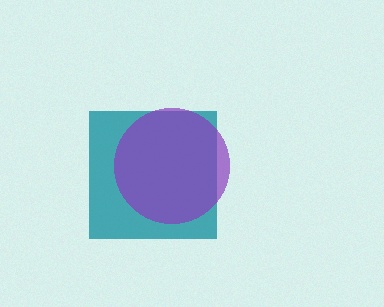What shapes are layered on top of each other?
The layered shapes are: a teal square, a purple circle.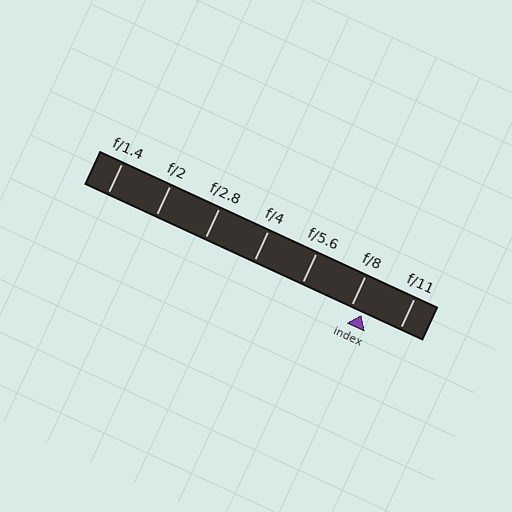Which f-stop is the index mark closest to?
The index mark is closest to f/8.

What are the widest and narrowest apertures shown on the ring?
The widest aperture shown is f/1.4 and the narrowest is f/11.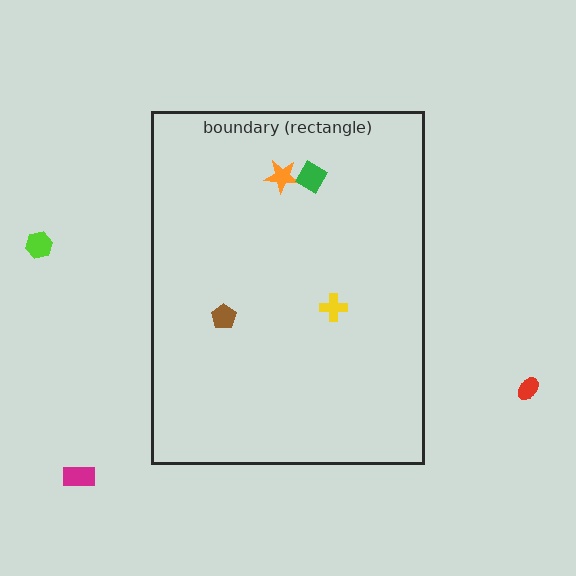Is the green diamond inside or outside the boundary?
Inside.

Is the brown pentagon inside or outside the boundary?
Inside.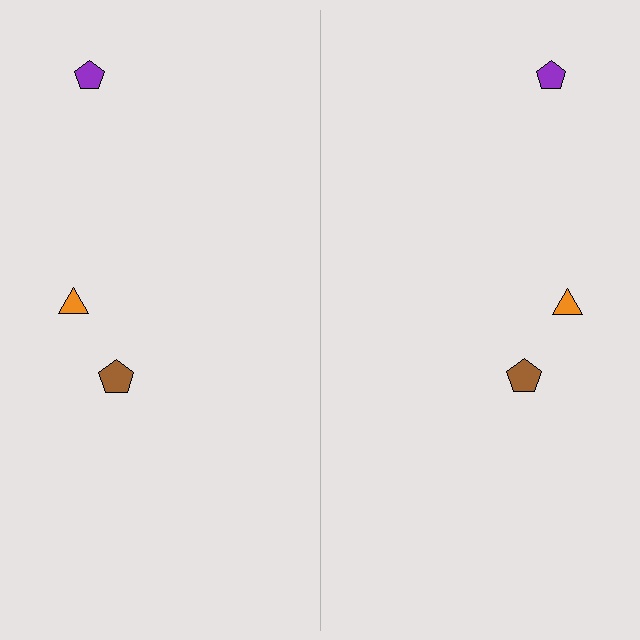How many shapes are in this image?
There are 6 shapes in this image.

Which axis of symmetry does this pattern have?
The pattern has a vertical axis of symmetry running through the center of the image.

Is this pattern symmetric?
Yes, this pattern has bilateral (reflection) symmetry.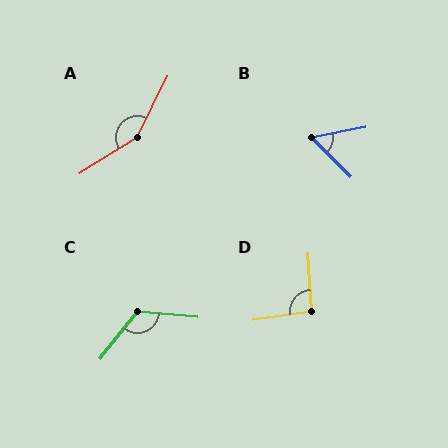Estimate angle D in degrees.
Approximately 95 degrees.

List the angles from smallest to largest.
B (56°), D (95°), C (123°), A (149°).